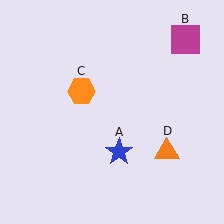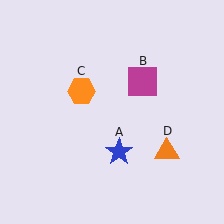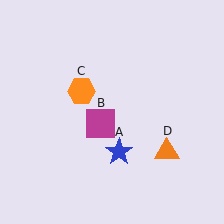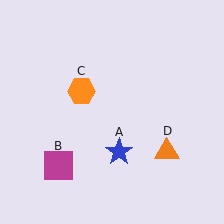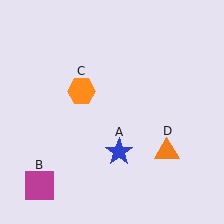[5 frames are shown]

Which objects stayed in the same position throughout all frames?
Blue star (object A) and orange hexagon (object C) and orange triangle (object D) remained stationary.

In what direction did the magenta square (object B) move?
The magenta square (object B) moved down and to the left.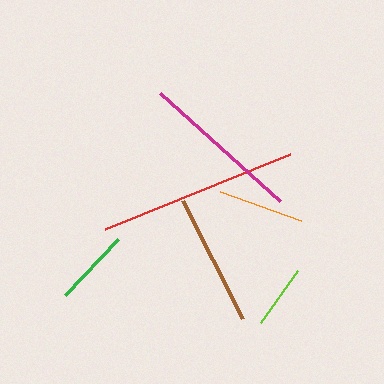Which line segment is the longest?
The red line is the longest at approximately 199 pixels.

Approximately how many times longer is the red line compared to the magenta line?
The red line is approximately 1.2 times the length of the magenta line.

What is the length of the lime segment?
The lime segment is approximately 64 pixels long.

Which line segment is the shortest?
The lime line is the shortest at approximately 64 pixels.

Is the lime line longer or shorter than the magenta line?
The magenta line is longer than the lime line.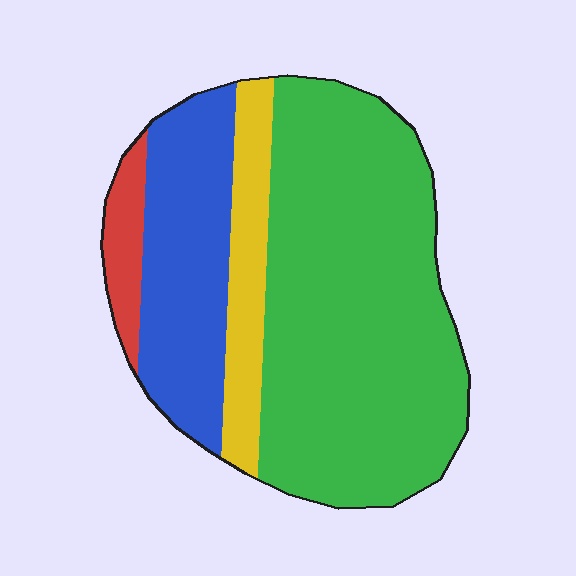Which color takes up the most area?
Green, at roughly 60%.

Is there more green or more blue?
Green.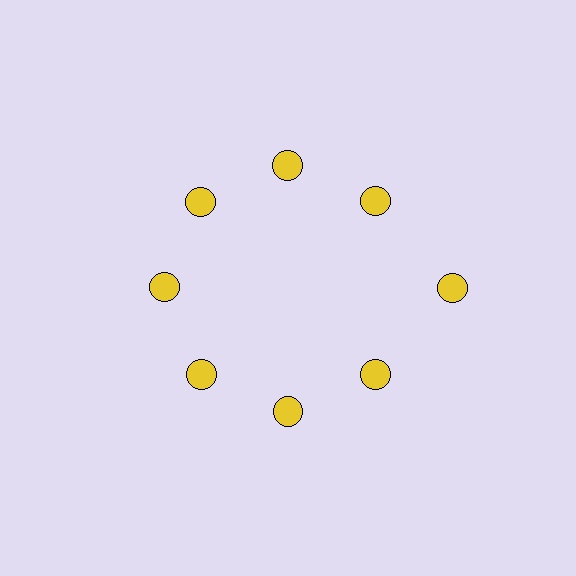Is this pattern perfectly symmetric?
No. The 8 yellow circles are arranged in a ring, but one element near the 3 o'clock position is pushed outward from the center, breaking the 8-fold rotational symmetry.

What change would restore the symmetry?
The symmetry would be restored by moving it inward, back onto the ring so that all 8 circles sit at equal angles and equal distance from the center.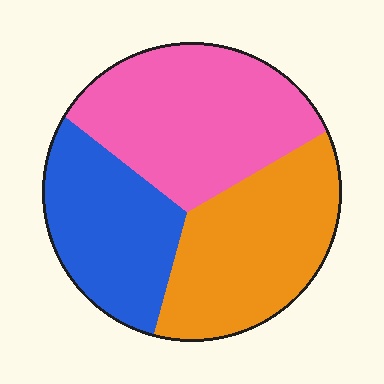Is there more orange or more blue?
Orange.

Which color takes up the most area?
Pink, at roughly 40%.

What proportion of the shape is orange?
Orange covers about 35% of the shape.